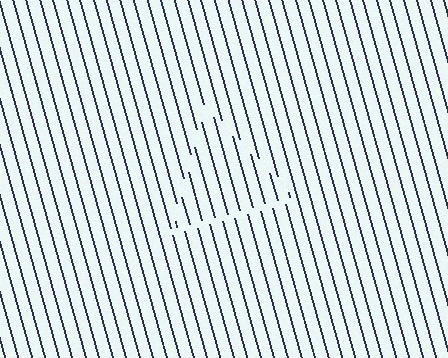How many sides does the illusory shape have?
3 sides — the line-ends trace a triangle.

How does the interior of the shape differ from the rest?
The interior of the shape contains the same grating, shifted by half a period — the contour is defined by the phase discontinuity where line-ends from the inner and outer gratings abut.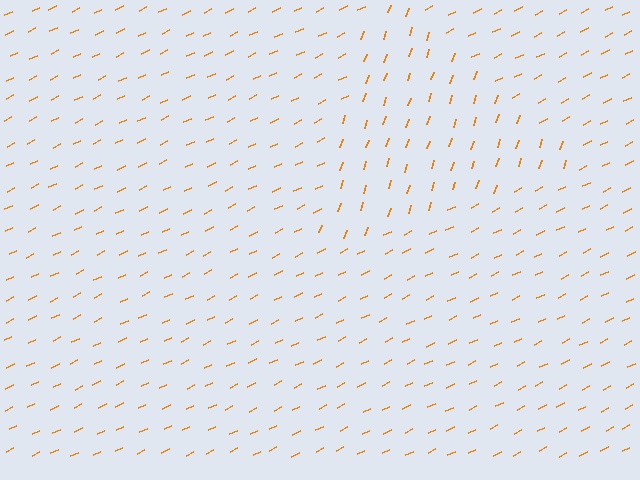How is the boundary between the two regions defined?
The boundary is defined purely by a change in line orientation (approximately 45 degrees difference). All lines are the same color and thickness.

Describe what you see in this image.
The image is filled with small orange line segments. A triangle region in the image has lines oriented differently from the surrounding lines, creating a visible texture boundary.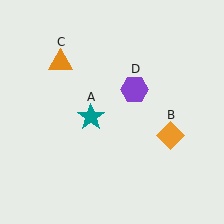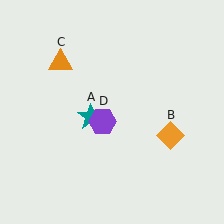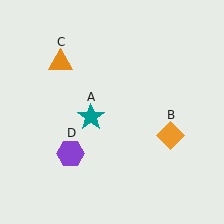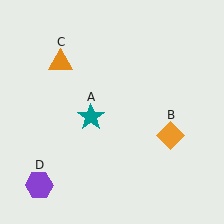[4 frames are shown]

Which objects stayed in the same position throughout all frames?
Teal star (object A) and orange diamond (object B) and orange triangle (object C) remained stationary.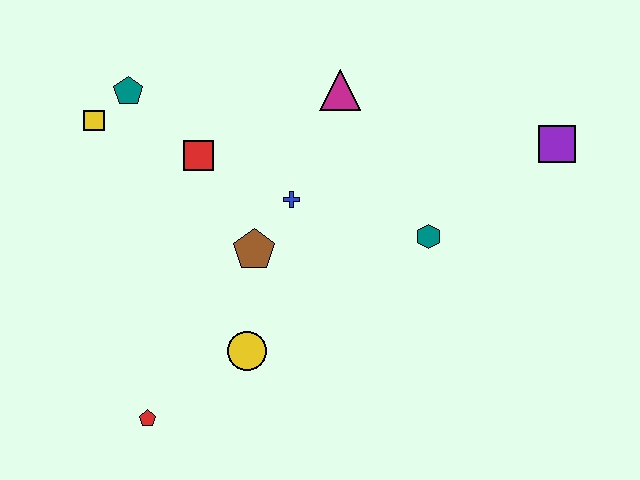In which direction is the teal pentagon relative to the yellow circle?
The teal pentagon is above the yellow circle.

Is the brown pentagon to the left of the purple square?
Yes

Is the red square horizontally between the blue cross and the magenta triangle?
No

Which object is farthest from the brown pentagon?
The purple square is farthest from the brown pentagon.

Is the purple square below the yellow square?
Yes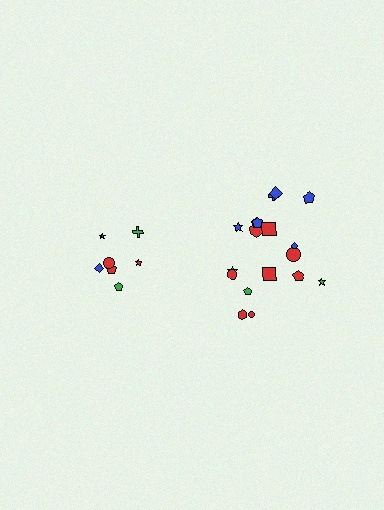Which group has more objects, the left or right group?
The right group.